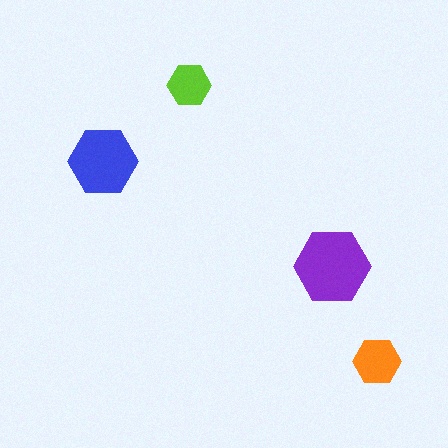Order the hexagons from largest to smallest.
the purple one, the blue one, the orange one, the lime one.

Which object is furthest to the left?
The blue hexagon is leftmost.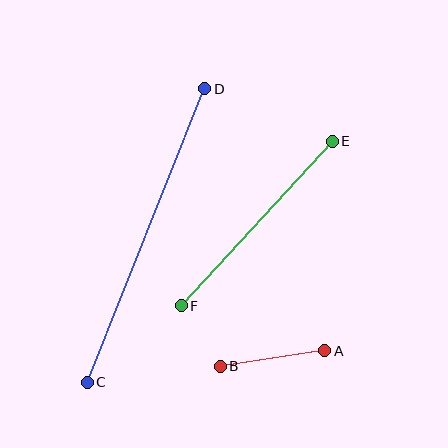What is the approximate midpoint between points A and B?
The midpoint is at approximately (273, 358) pixels.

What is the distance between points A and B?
The distance is approximately 106 pixels.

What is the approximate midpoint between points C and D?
The midpoint is at approximately (146, 235) pixels.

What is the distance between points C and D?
The distance is approximately 316 pixels.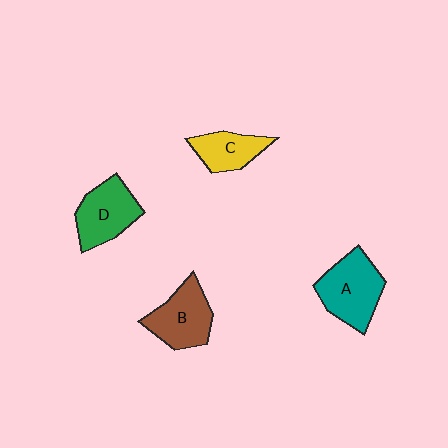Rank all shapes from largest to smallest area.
From largest to smallest: A (teal), D (green), B (brown), C (yellow).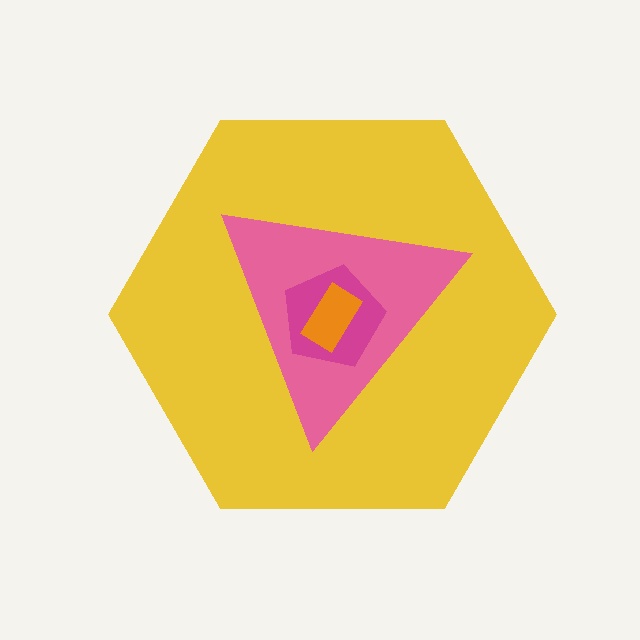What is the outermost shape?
The yellow hexagon.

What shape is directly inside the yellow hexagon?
The pink triangle.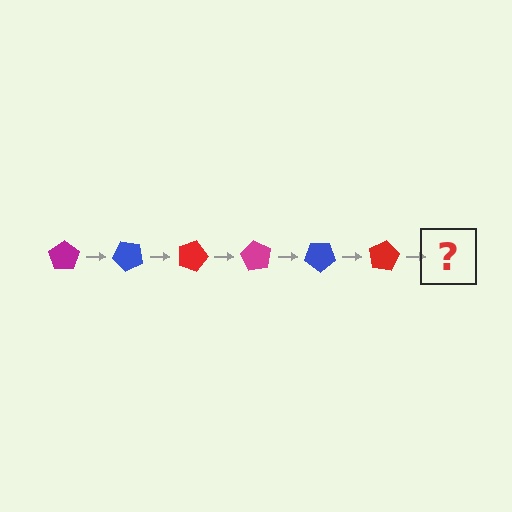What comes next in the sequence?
The next element should be a magenta pentagon, rotated 270 degrees from the start.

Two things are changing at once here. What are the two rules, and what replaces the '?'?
The two rules are that it rotates 45 degrees each step and the color cycles through magenta, blue, and red. The '?' should be a magenta pentagon, rotated 270 degrees from the start.